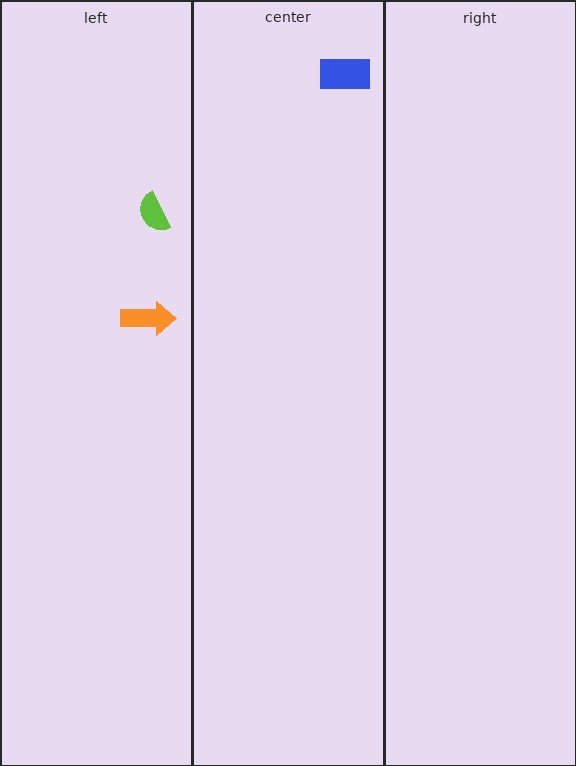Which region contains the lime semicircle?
The left region.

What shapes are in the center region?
The blue rectangle.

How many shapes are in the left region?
2.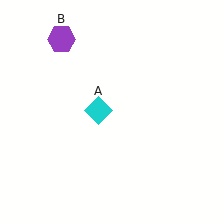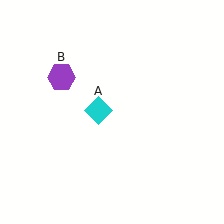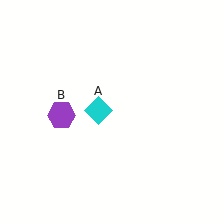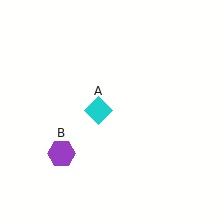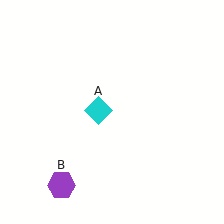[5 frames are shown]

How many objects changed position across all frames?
1 object changed position: purple hexagon (object B).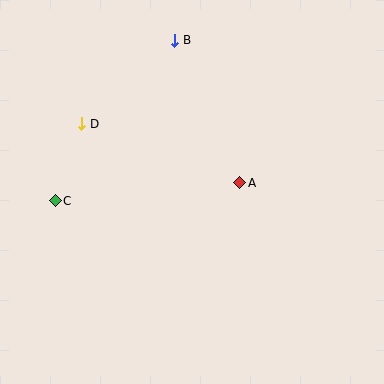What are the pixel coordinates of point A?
Point A is at (240, 183).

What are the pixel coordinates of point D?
Point D is at (82, 124).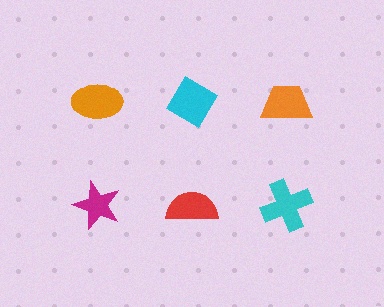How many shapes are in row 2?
3 shapes.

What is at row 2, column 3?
A cyan cross.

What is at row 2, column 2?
A red semicircle.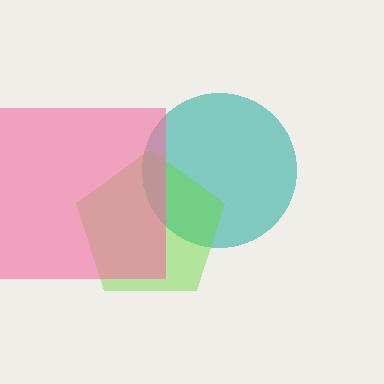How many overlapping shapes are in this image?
There are 3 overlapping shapes in the image.